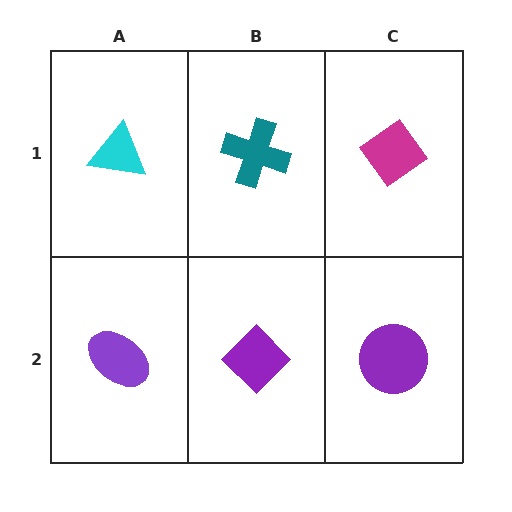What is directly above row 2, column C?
A magenta diamond.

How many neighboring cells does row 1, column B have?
3.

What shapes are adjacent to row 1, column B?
A purple diamond (row 2, column B), a cyan triangle (row 1, column A), a magenta diamond (row 1, column C).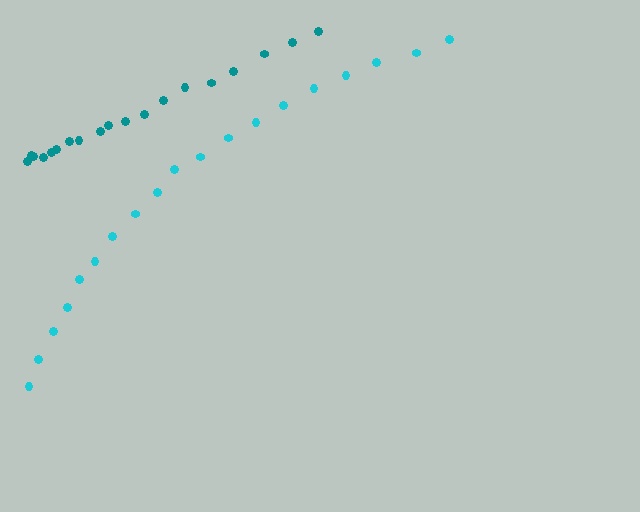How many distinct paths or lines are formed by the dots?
There are 2 distinct paths.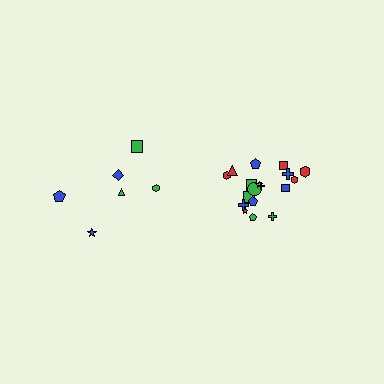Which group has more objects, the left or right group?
The right group.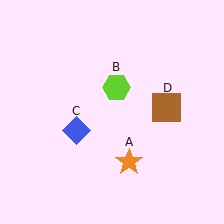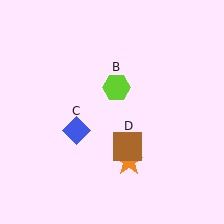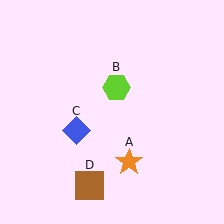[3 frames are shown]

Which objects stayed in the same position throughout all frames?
Orange star (object A) and lime hexagon (object B) and blue diamond (object C) remained stationary.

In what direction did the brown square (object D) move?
The brown square (object D) moved down and to the left.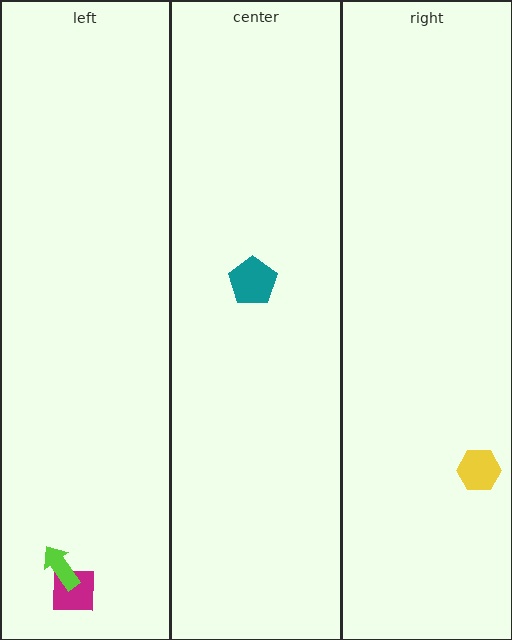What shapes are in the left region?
The magenta square, the lime arrow.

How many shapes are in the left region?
2.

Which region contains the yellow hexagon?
The right region.